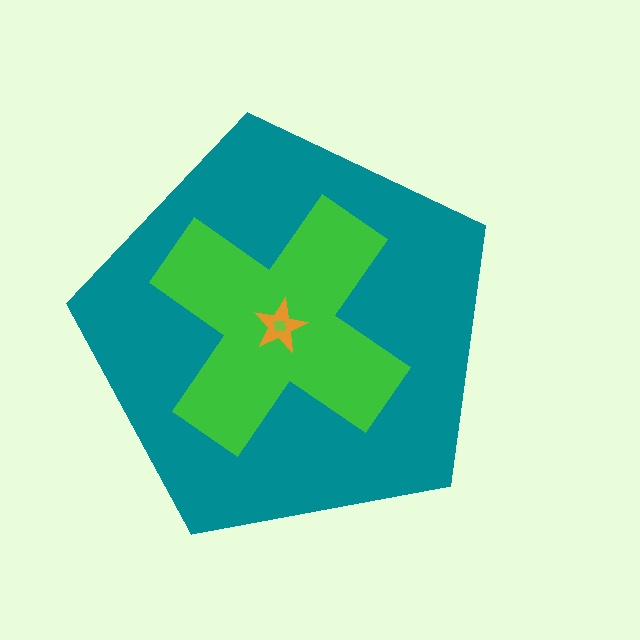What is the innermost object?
The lime square.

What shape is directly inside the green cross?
The orange star.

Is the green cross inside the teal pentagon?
Yes.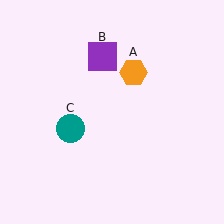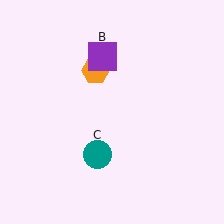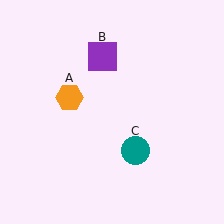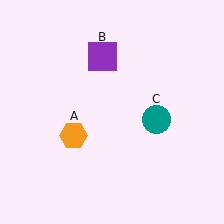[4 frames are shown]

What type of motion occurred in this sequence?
The orange hexagon (object A), teal circle (object C) rotated counterclockwise around the center of the scene.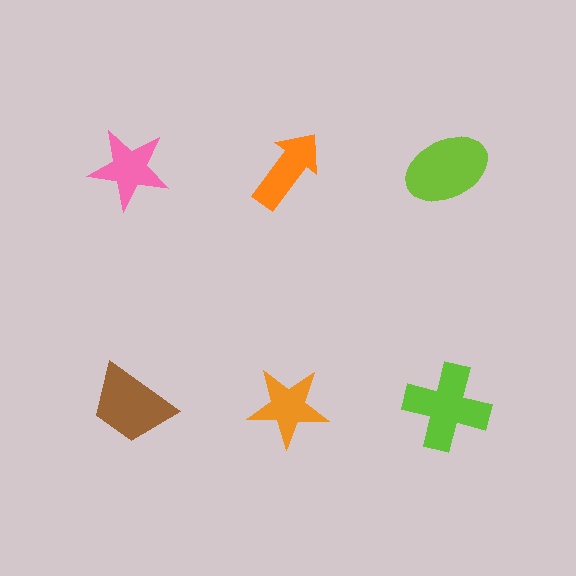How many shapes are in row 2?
3 shapes.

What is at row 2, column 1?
A brown trapezoid.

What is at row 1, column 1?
A pink star.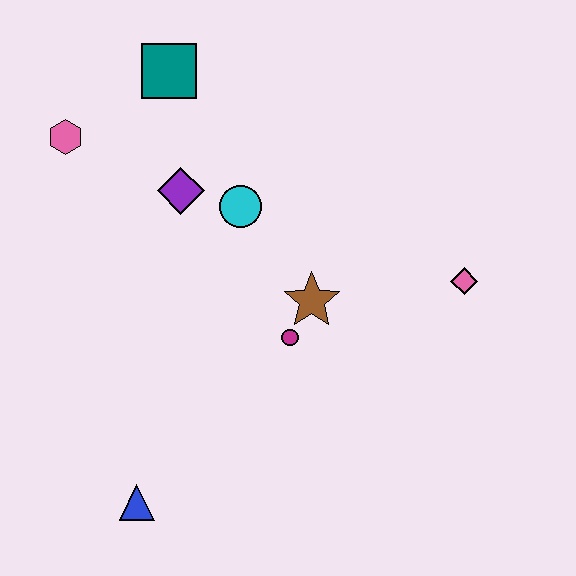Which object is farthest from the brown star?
The pink hexagon is farthest from the brown star.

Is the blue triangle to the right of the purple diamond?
No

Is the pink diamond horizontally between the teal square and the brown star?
No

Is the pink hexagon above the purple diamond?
Yes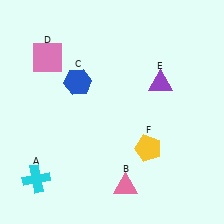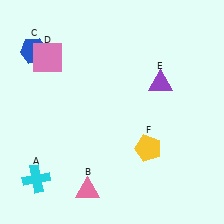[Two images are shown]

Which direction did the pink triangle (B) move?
The pink triangle (B) moved left.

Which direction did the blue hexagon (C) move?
The blue hexagon (C) moved left.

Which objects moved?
The objects that moved are: the pink triangle (B), the blue hexagon (C).